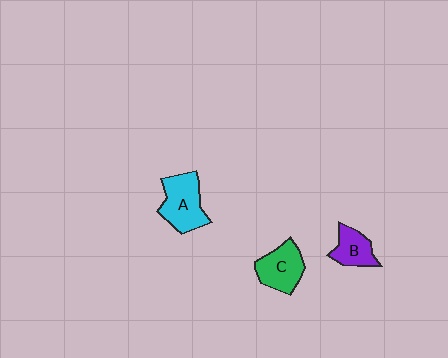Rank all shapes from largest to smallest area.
From largest to smallest: A (cyan), C (green), B (purple).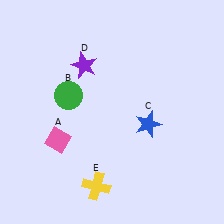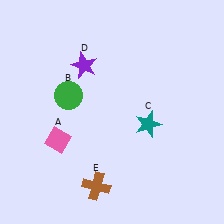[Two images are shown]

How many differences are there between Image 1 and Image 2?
There are 2 differences between the two images.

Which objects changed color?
C changed from blue to teal. E changed from yellow to brown.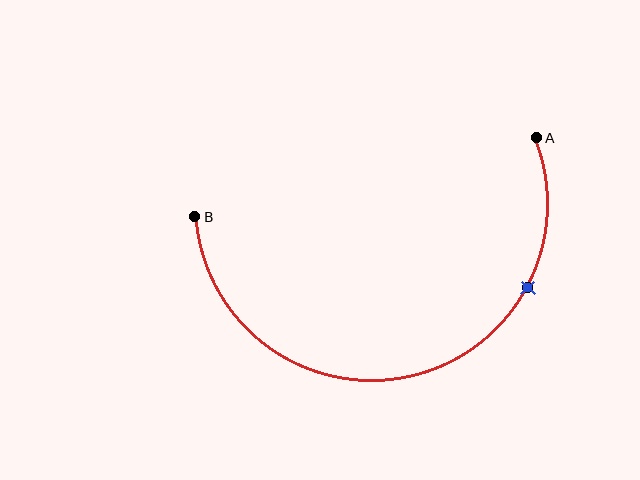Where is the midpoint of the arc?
The arc midpoint is the point on the curve farthest from the straight line joining A and B. It sits below that line.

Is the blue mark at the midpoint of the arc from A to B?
No. The blue mark lies on the arc but is closer to endpoint A. The arc midpoint would be at the point on the curve equidistant along the arc from both A and B.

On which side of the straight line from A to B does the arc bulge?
The arc bulges below the straight line connecting A and B.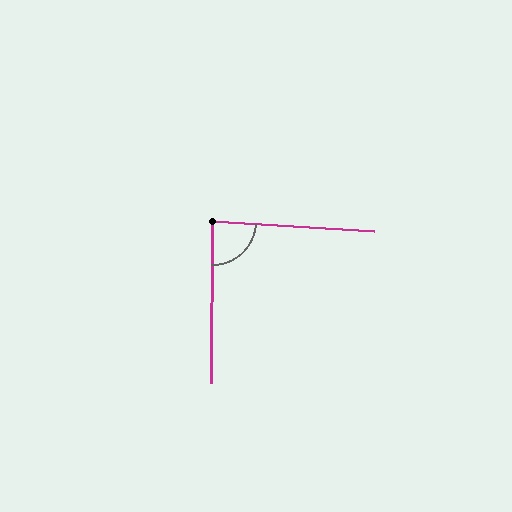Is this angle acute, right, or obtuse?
It is approximately a right angle.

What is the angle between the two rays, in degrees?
Approximately 87 degrees.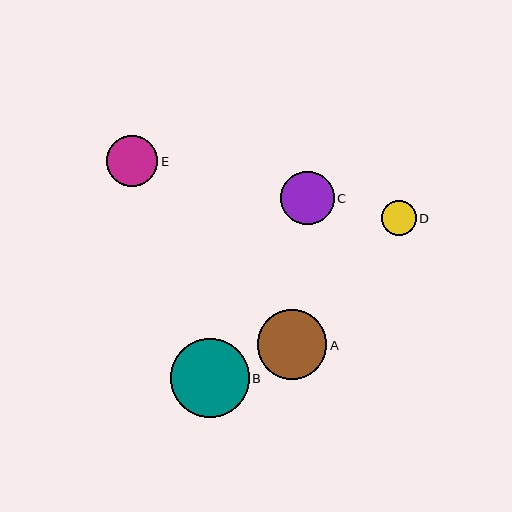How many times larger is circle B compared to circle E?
Circle B is approximately 1.5 times the size of circle E.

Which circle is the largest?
Circle B is the largest with a size of approximately 79 pixels.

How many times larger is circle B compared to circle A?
Circle B is approximately 1.1 times the size of circle A.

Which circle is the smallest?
Circle D is the smallest with a size of approximately 35 pixels.